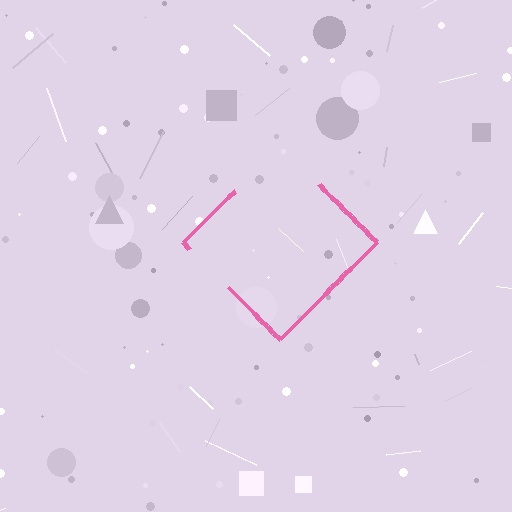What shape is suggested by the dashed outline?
The dashed outline suggests a diamond.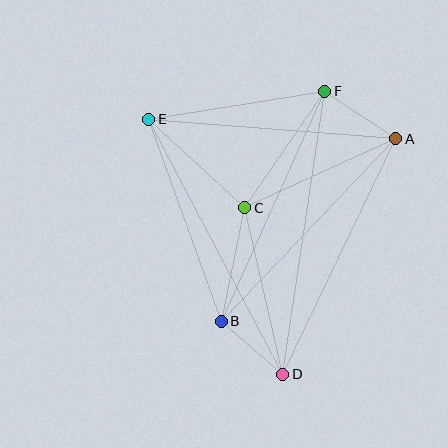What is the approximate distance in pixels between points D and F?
The distance between D and F is approximately 286 pixels.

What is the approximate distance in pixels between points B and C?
The distance between B and C is approximately 116 pixels.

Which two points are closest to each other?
Points B and D are closest to each other.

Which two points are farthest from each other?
Points D and E are farthest from each other.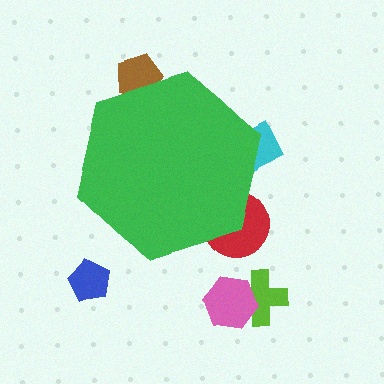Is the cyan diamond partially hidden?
Yes, the cyan diamond is partially hidden behind the green hexagon.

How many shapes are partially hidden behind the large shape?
3 shapes are partially hidden.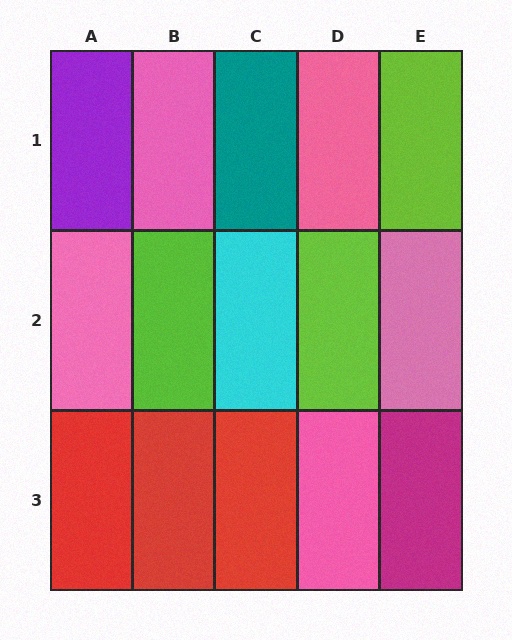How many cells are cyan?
1 cell is cyan.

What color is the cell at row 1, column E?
Lime.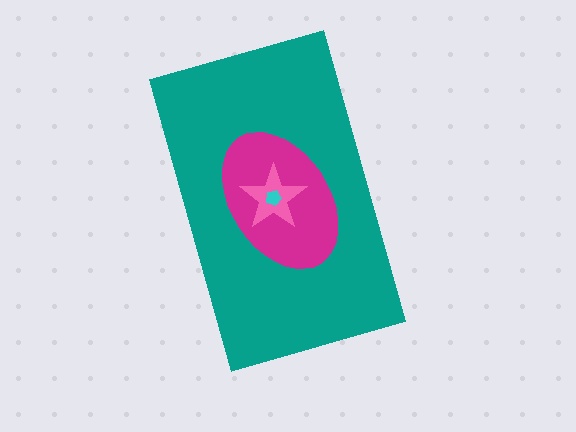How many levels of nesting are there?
4.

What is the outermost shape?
The teal rectangle.